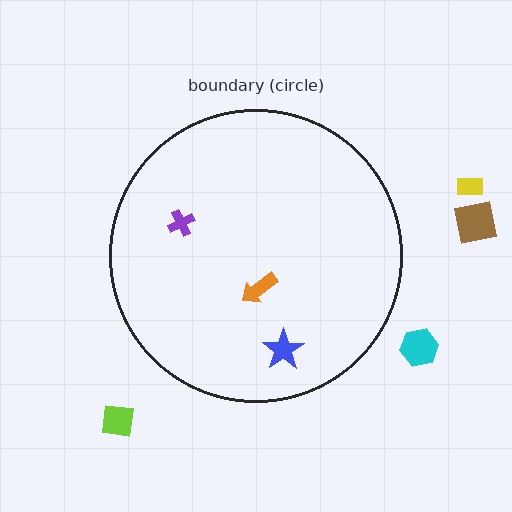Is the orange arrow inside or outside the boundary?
Inside.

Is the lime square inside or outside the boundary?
Outside.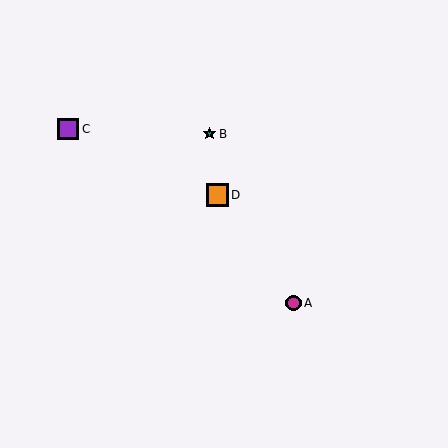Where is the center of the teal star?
The center of the teal star is at (209, 134).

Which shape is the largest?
The orange square (labeled D) is the largest.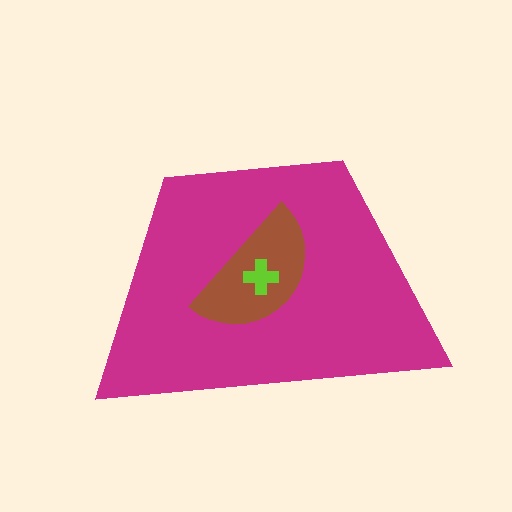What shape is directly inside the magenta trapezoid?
The brown semicircle.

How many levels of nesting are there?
3.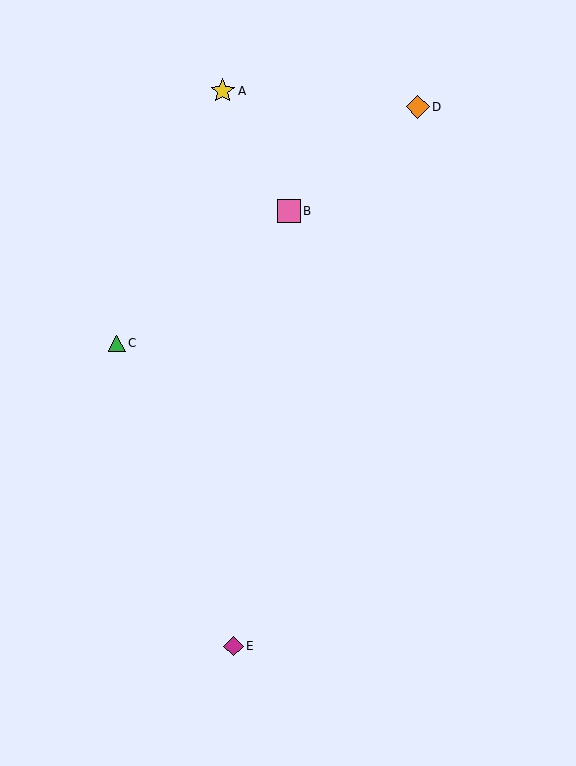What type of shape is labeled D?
Shape D is an orange diamond.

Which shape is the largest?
The yellow star (labeled A) is the largest.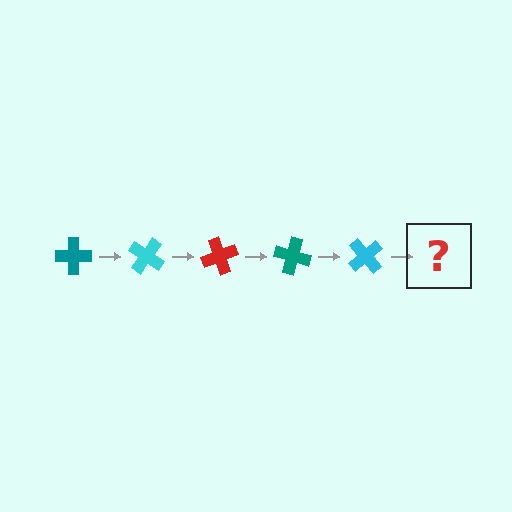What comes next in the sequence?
The next element should be a red cross, rotated 175 degrees from the start.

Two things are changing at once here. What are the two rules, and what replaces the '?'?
The two rules are that it rotates 35 degrees each step and the color cycles through teal, cyan, and red. The '?' should be a red cross, rotated 175 degrees from the start.